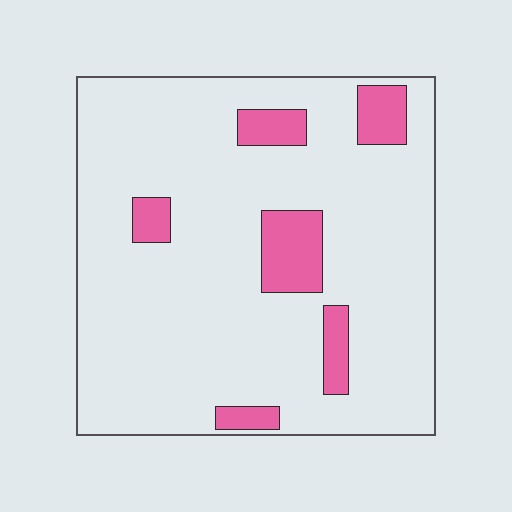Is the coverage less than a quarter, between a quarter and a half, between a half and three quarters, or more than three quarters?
Less than a quarter.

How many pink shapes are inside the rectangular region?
6.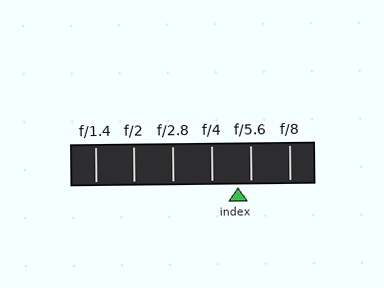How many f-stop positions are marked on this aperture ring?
There are 6 f-stop positions marked.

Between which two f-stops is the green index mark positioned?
The index mark is between f/4 and f/5.6.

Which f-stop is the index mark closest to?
The index mark is closest to f/5.6.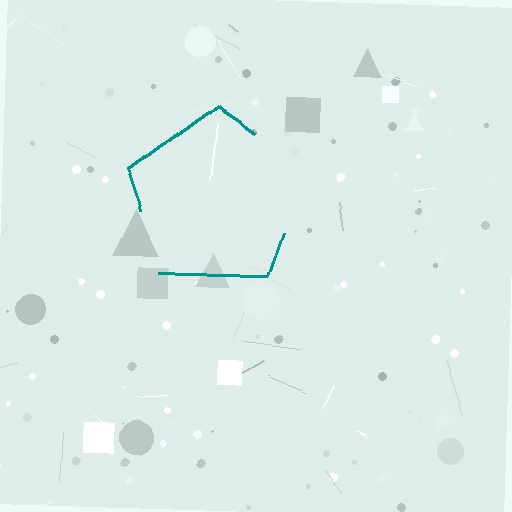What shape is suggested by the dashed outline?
The dashed outline suggests a pentagon.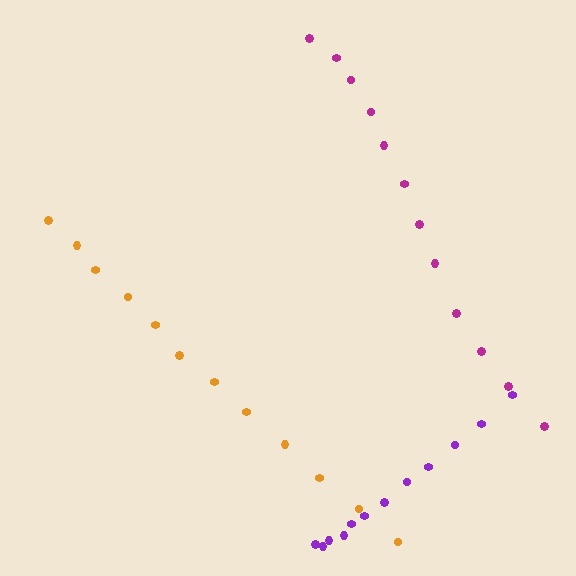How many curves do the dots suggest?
There are 3 distinct paths.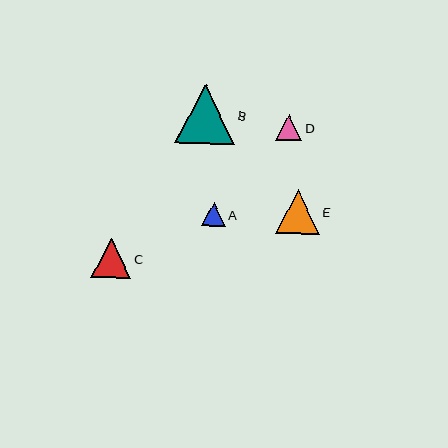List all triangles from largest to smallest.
From largest to smallest: B, E, C, D, A.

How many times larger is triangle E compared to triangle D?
Triangle E is approximately 1.7 times the size of triangle D.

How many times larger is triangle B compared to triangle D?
Triangle B is approximately 2.2 times the size of triangle D.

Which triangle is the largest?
Triangle B is the largest with a size of approximately 60 pixels.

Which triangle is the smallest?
Triangle A is the smallest with a size of approximately 24 pixels.